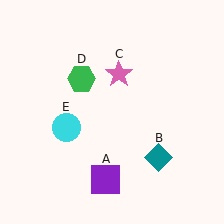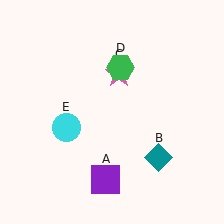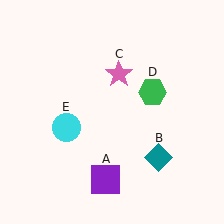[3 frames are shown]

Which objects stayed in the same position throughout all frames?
Purple square (object A) and teal diamond (object B) and pink star (object C) and cyan circle (object E) remained stationary.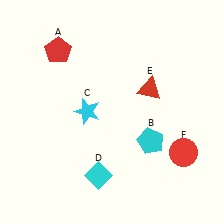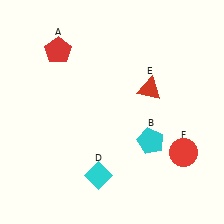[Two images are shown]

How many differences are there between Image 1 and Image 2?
There is 1 difference between the two images.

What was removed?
The cyan star (C) was removed in Image 2.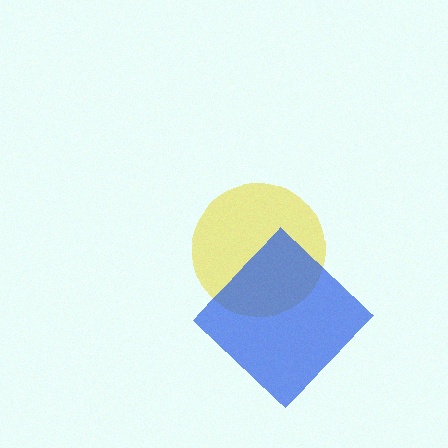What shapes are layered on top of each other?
The layered shapes are: a yellow circle, a blue diamond.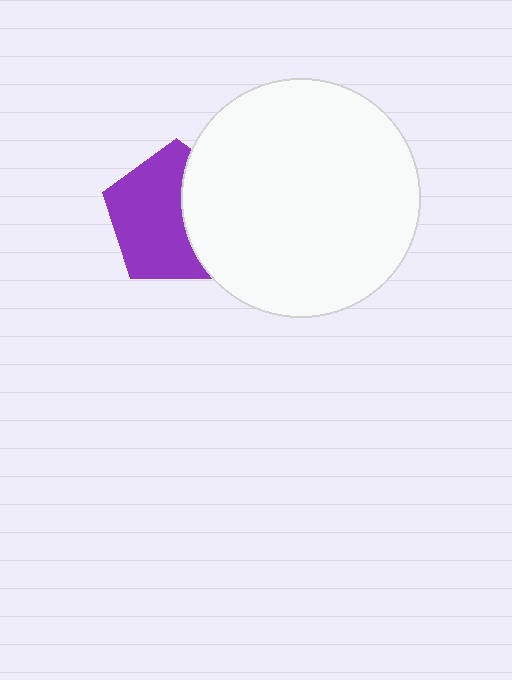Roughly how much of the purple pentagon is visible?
About half of it is visible (roughly 62%).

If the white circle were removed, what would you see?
You would see the complete purple pentagon.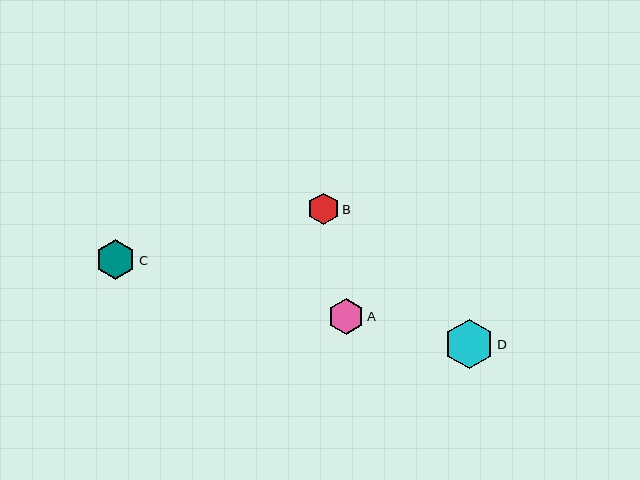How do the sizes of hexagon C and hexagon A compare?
Hexagon C and hexagon A are approximately the same size.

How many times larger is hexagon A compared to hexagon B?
Hexagon A is approximately 1.1 times the size of hexagon B.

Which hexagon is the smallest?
Hexagon B is the smallest with a size of approximately 31 pixels.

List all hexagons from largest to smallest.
From largest to smallest: D, C, A, B.